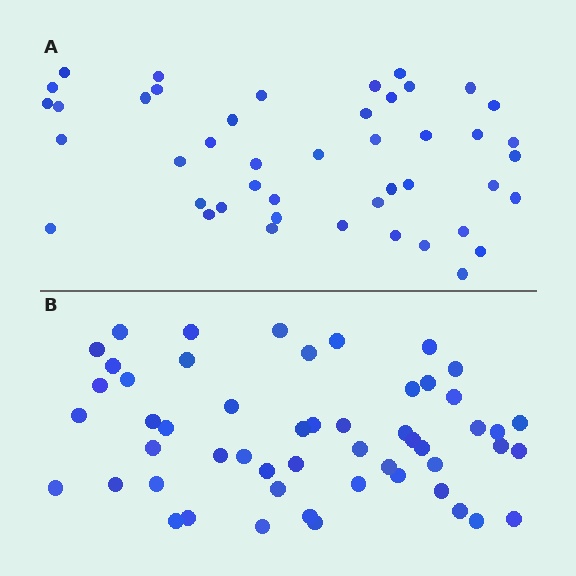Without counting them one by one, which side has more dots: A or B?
Region B (the bottom region) has more dots.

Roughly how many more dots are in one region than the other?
Region B has roughly 8 or so more dots than region A.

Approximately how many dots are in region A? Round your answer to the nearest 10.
About 40 dots. (The exact count is 45, which rounds to 40.)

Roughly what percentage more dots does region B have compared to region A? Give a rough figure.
About 20% more.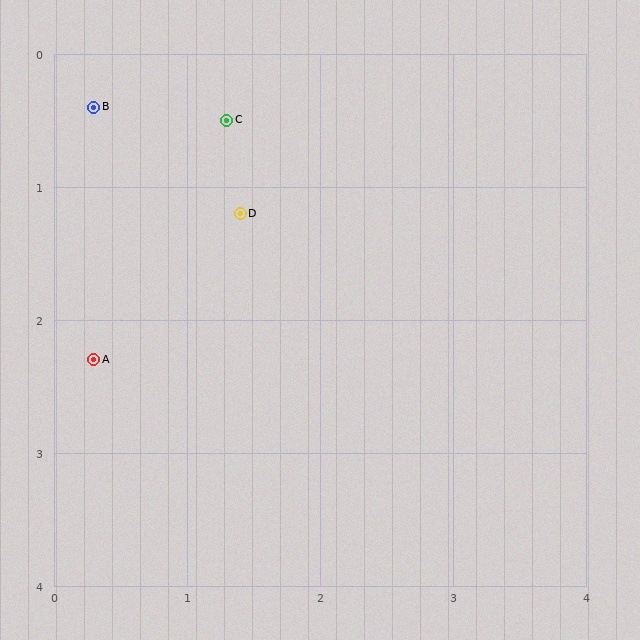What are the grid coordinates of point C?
Point C is at approximately (1.3, 0.5).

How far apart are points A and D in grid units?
Points A and D are about 1.6 grid units apart.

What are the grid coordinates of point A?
Point A is at approximately (0.3, 2.3).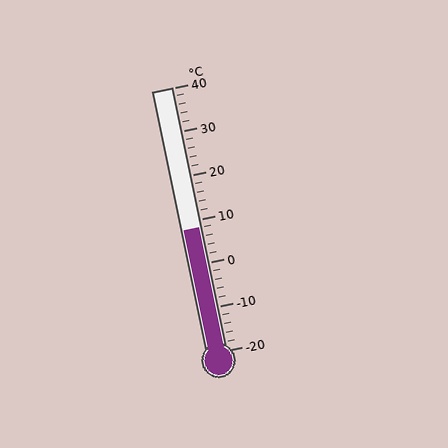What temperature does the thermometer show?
The thermometer shows approximately 8°C.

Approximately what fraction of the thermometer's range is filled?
The thermometer is filled to approximately 45% of its range.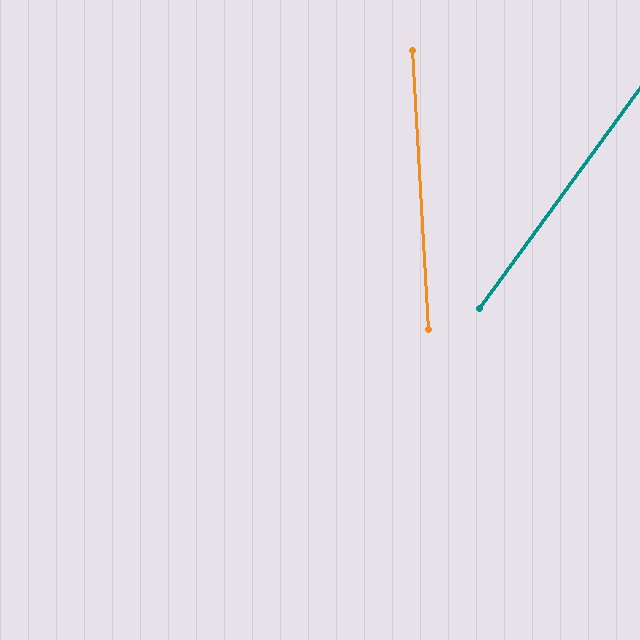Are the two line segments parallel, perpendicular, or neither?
Neither parallel nor perpendicular — they differ by about 39°.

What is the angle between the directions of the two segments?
Approximately 39 degrees.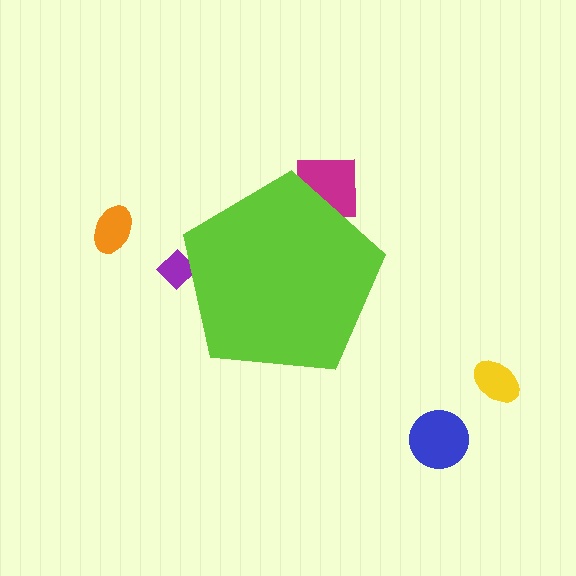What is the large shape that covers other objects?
A lime pentagon.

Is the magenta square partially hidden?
Yes, the magenta square is partially hidden behind the lime pentagon.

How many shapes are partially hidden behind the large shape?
2 shapes are partially hidden.